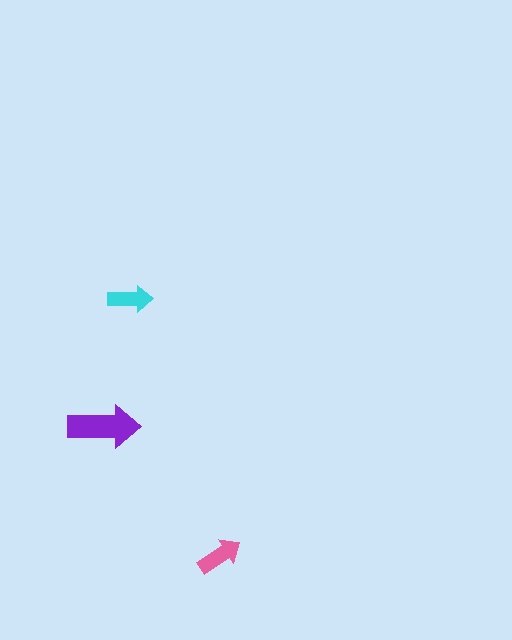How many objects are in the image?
There are 3 objects in the image.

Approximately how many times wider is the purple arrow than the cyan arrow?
About 1.5 times wider.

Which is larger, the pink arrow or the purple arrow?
The purple one.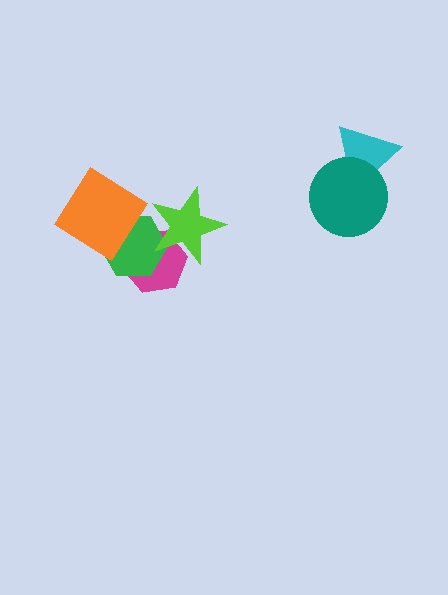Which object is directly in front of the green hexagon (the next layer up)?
The lime star is directly in front of the green hexagon.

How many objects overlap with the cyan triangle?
1 object overlaps with the cyan triangle.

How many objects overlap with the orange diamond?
2 objects overlap with the orange diamond.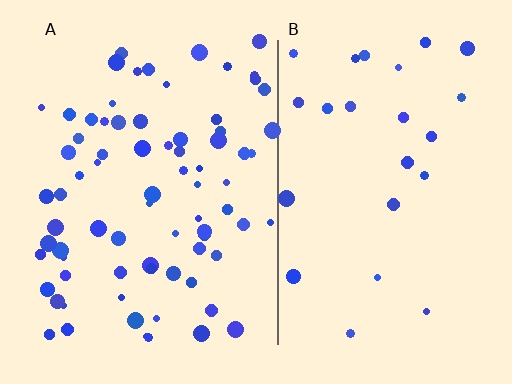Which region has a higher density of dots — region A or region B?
A (the left).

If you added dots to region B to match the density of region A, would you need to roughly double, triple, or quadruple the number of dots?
Approximately triple.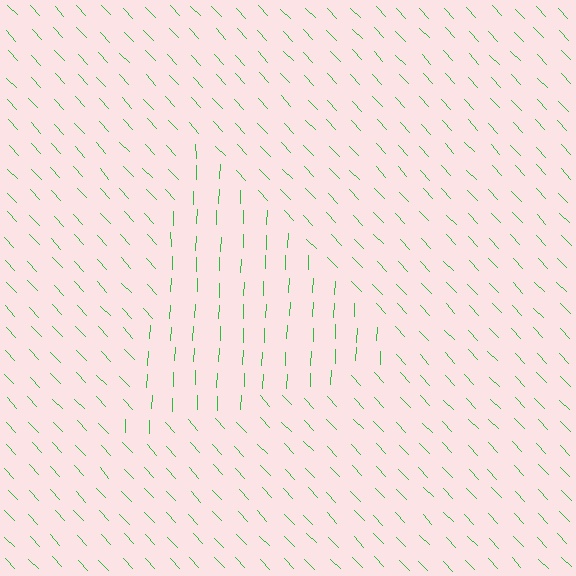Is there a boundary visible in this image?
Yes, there is a texture boundary formed by a change in line orientation.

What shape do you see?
I see a triangle.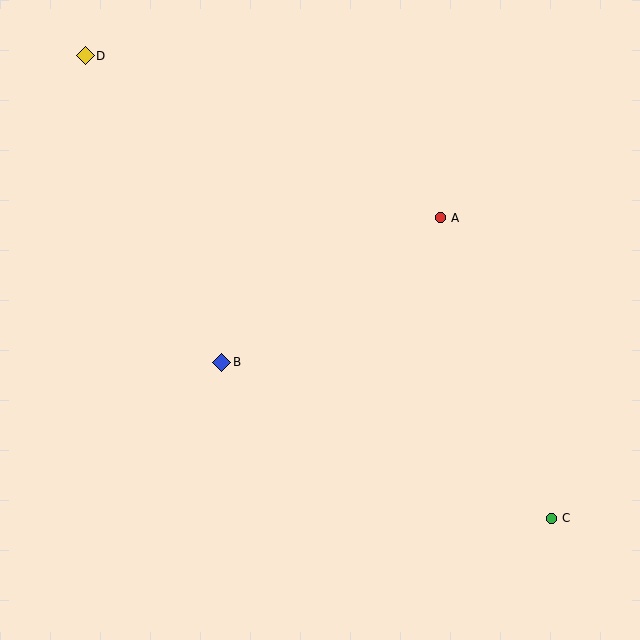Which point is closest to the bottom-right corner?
Point C is closest to the bottom-right corner.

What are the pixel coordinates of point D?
Point D is at (85, 56).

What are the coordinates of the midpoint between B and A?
The midpoint between B and A is at (331, 290).